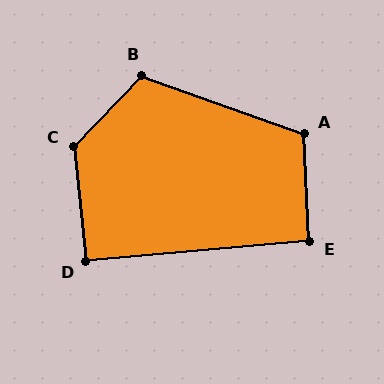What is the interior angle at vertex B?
Approximately 114 degrees (obtuse).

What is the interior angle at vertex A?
Approximately 112 degrees (obtuse).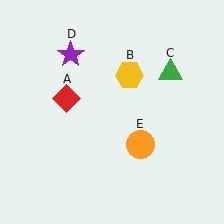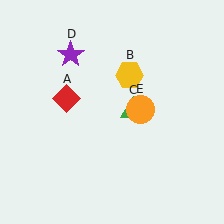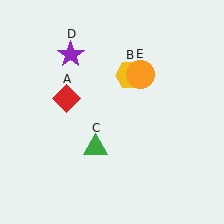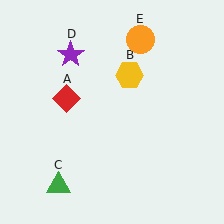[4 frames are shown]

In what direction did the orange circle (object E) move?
The orange circle (object E) moved up.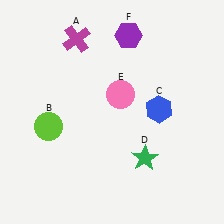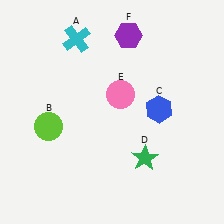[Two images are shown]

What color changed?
The cross (A) changed from magenta in Image 1 to cyan in Image 2.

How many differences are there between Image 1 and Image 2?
There is 1 difference between the two images.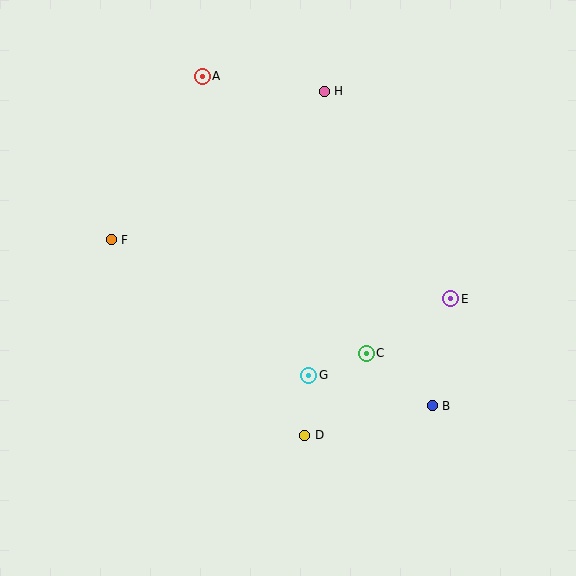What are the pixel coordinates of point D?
Point D is at (305, 435).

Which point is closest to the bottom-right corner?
Point B is closest to the bottom-right corner.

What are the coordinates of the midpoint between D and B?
The midpoint between D and B is at (369, 421).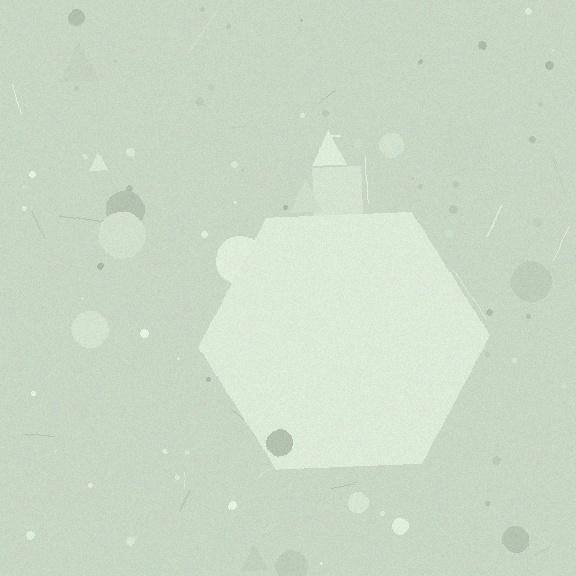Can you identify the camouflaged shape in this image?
The camouflaged shape is a hexagon.